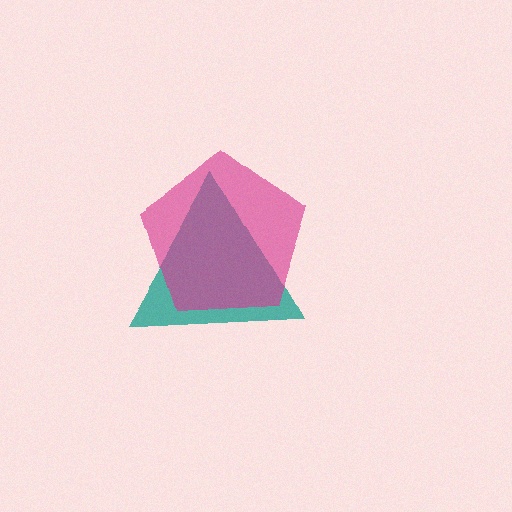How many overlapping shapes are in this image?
There are 2 overlapping shapes in the image.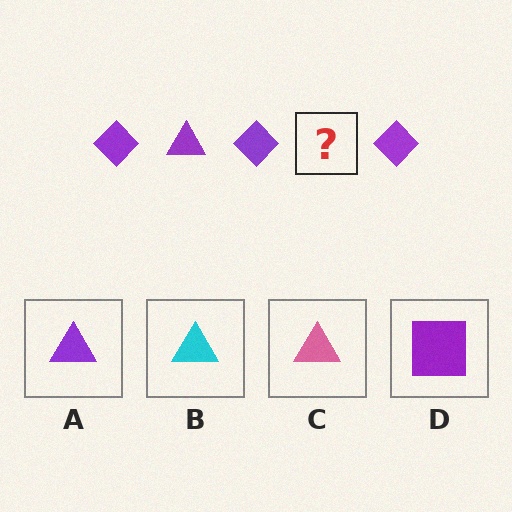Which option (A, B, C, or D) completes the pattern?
A.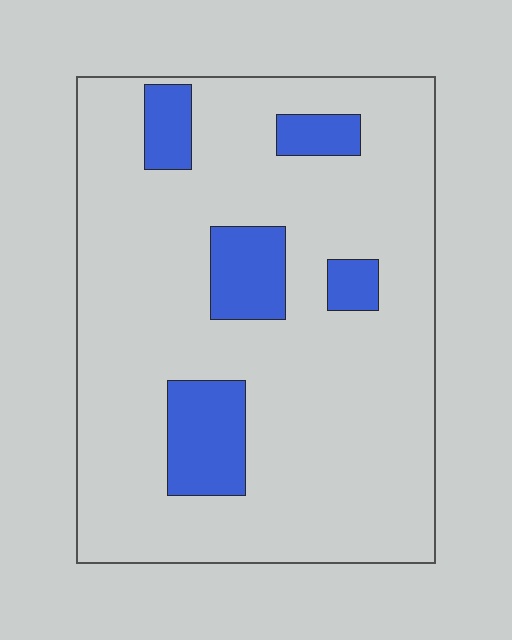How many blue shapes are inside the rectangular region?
5.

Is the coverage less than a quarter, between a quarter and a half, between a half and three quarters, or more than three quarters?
Less than a quarter.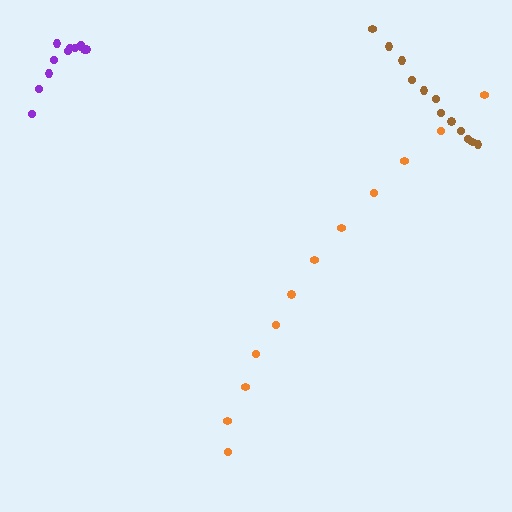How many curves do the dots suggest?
There are 3 distinct paths.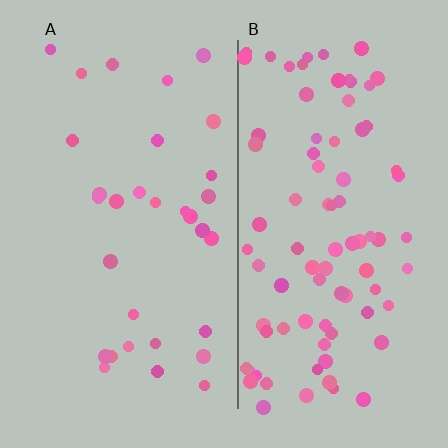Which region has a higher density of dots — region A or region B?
B (the right).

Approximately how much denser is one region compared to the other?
Approximately 2.8× — region B over region A.